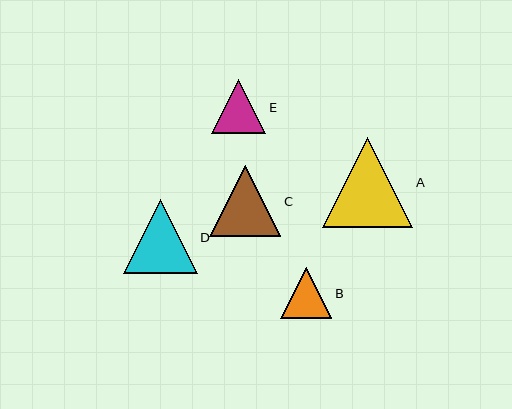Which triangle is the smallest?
Triangle B is the smallest with a size of approximately 51 pixels.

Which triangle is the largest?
Triangle A is the largest with a size of approximately 90 pixels.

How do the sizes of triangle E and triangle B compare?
Triangle E and triangle B are approximately the same size.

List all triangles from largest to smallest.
From largest to smallest: A, D, C, E, B.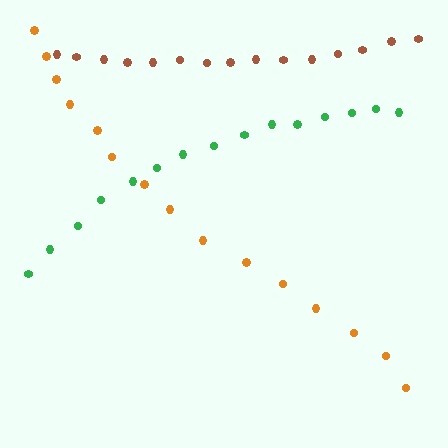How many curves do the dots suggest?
There are 3 distinct paths.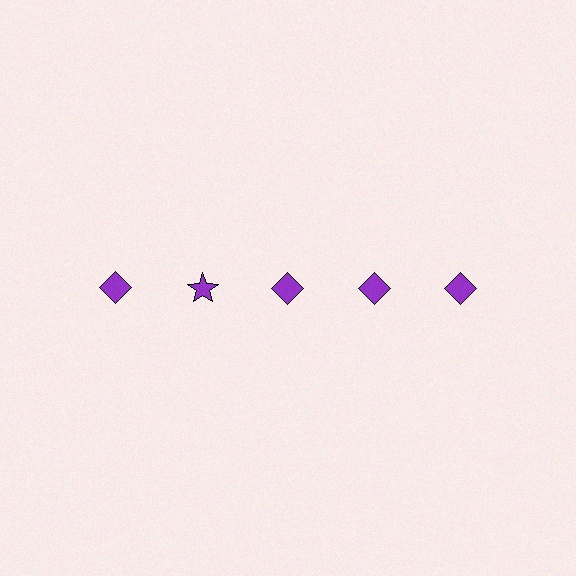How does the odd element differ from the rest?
It has a different shape: star instead of diamond.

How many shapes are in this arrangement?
There are 5 shapes arranged in a grid pattern.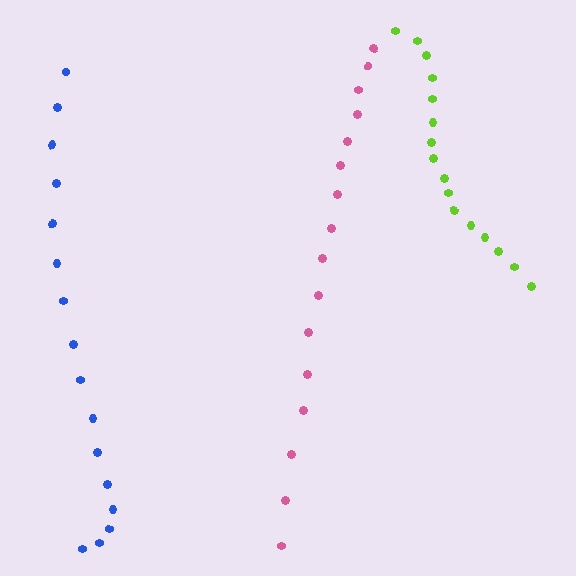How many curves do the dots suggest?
There are 3 distinct paths.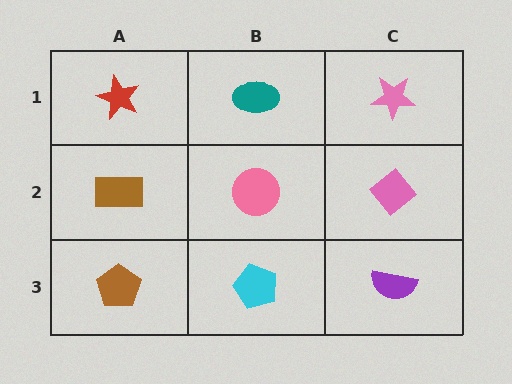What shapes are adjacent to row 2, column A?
A red star (row 1, column A), a brown pentagon (row 3, column A), a pink circle (row 2, column B).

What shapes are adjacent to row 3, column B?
A pink circle (row 2, column B), a brown pentagon (row 3, column A), a purple semicircle (row 3, column C).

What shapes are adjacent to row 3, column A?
A brown rectangle (row 2, column A), a cyan pentagon (row 3, column B).